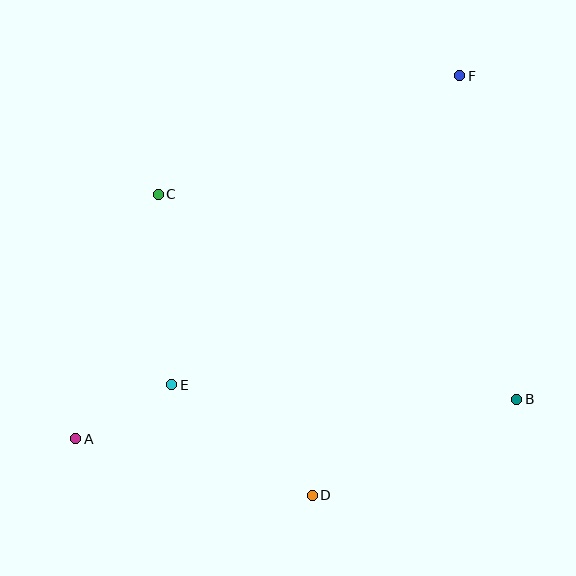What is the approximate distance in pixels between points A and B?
The distance between A and B is approximately 443 pixels.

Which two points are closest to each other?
Points A and E are closest to each other.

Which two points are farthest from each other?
Points A and F are farthest from each other.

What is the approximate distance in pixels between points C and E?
The distance between C and E is approximately 191 pixels.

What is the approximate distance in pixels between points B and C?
The distance between B and C is approximately 413 pixels.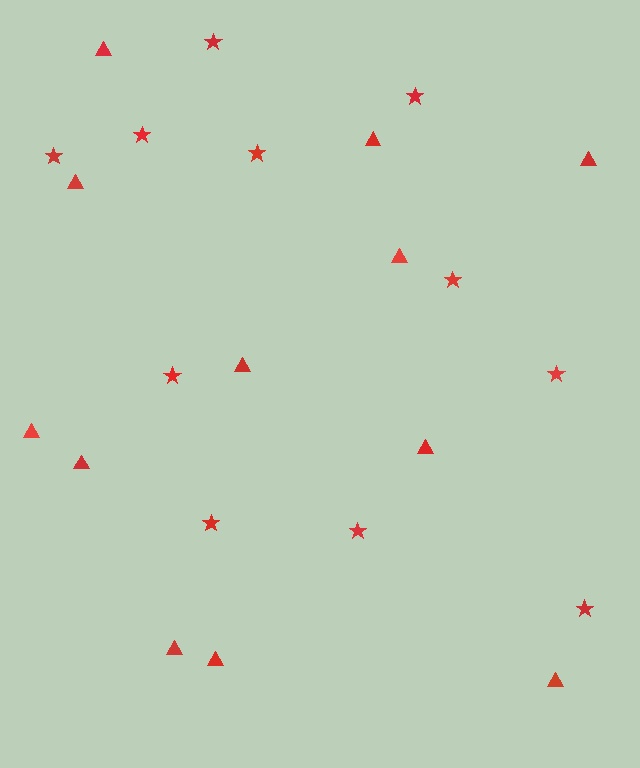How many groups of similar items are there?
There are 2 groups: one group of stars (11) and one group of triangles (12).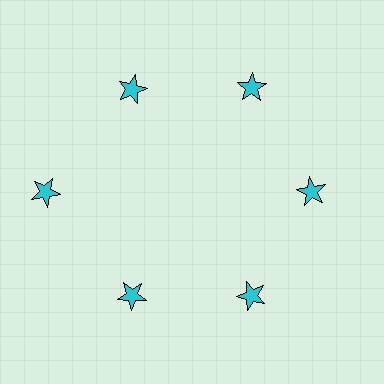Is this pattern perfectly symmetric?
No. The 6 cyan stars are arranged in a ring, but one element near the 9 o'clock position is pushed outward from the center, breaking the 6-fold rotational symmetry.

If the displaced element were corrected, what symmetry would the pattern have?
It would have 6-fold rotational symmetry — the pattern would map onto itself every 60 degrees.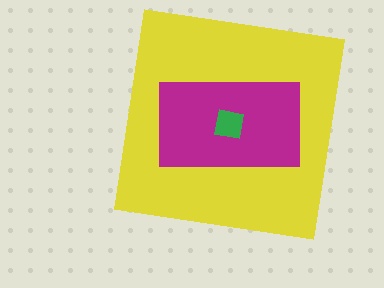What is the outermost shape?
The yellow square.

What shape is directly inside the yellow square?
The magenta rectangle.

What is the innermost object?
The green square.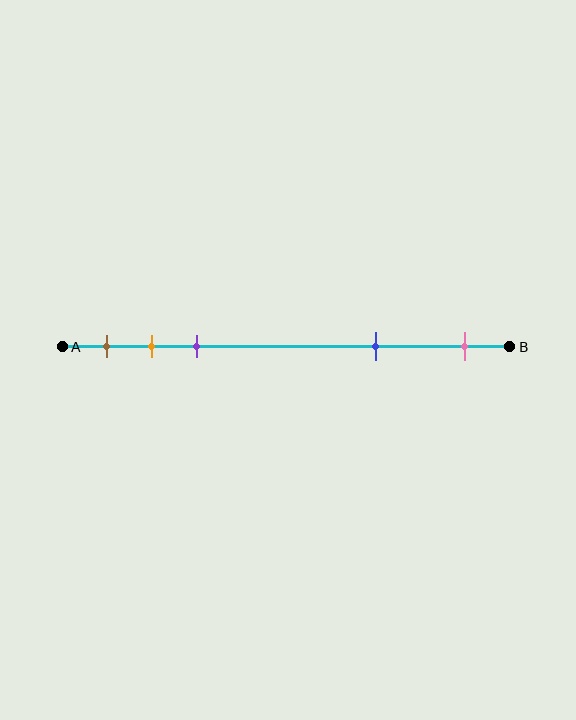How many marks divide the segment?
There are 5 marks dividing the segment.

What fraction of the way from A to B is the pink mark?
The pink mark is approximately 90% (0.9) of the way from A to B.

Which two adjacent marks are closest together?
The orange and purple marks are the closest adjacent pair.